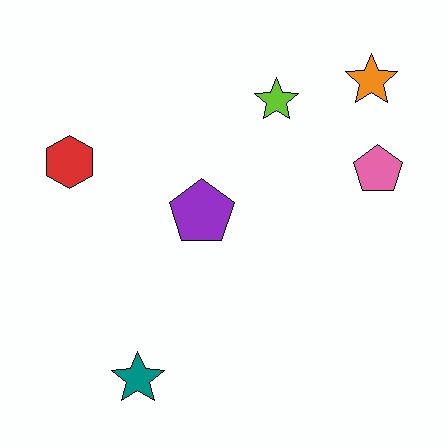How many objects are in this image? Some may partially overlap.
There are 6 objects.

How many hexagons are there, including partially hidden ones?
There is 1 hexagon.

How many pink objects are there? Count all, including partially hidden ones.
There is 1 pink object.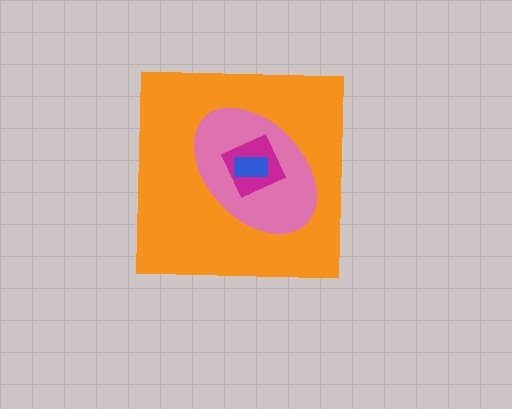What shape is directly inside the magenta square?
The blue rectangle.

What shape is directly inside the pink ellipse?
The magenta square.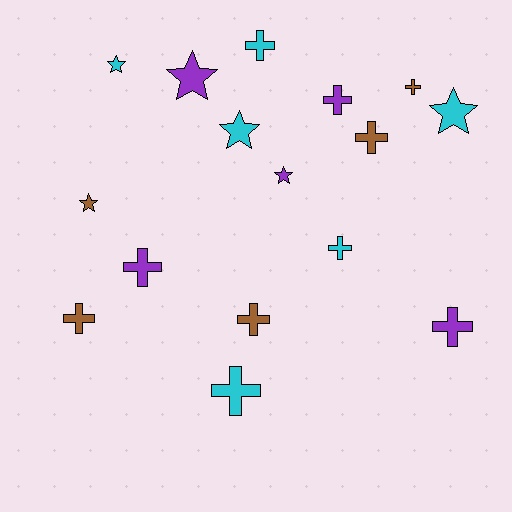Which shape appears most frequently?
Cross, with 10 objects.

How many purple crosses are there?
There are 3 purple crosses.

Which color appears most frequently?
Cyan, with 6 objects.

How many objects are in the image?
There are 16 objects.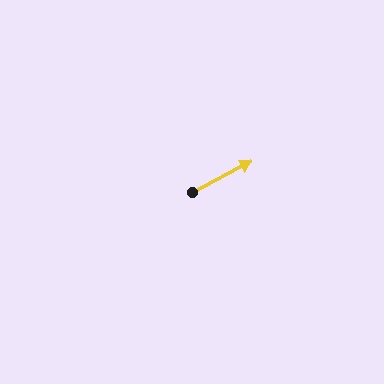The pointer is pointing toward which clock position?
Roughly 2 o'clock.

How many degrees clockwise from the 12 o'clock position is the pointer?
Approximately 63 degrees.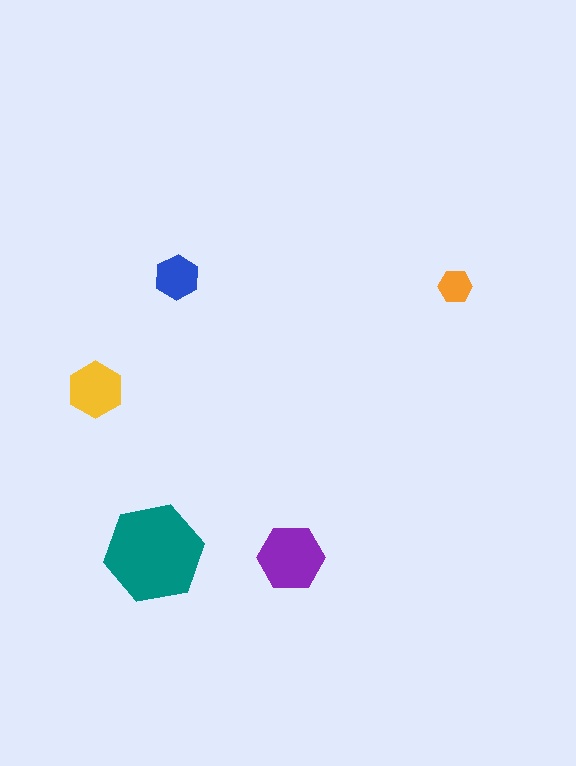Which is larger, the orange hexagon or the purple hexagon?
The purple one.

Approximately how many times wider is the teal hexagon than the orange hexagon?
About 3 times wider.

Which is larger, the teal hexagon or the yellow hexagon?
The teal one.